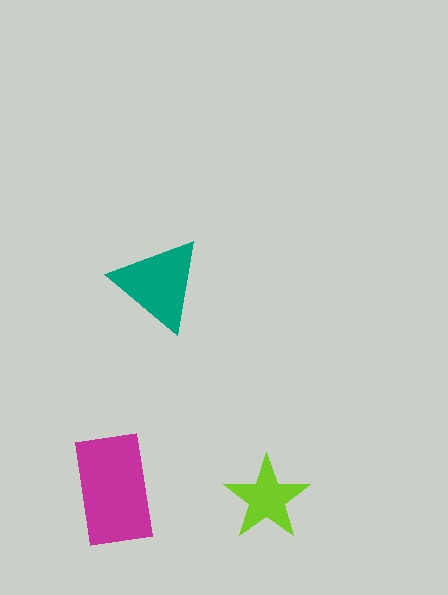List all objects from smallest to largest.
The lime star, the teal triangle, the magenta rectangle.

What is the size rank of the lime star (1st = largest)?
3rd.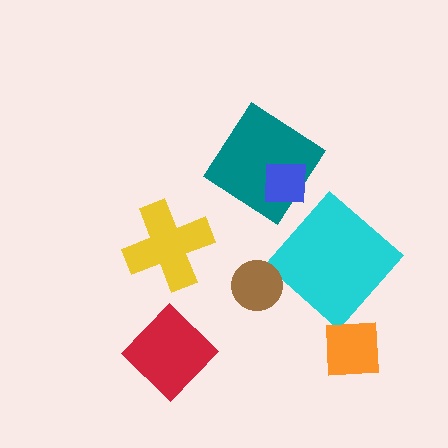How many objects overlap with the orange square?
0 objects overlap with the orange square.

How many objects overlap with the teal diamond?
1 object overlaps with the teal diamond.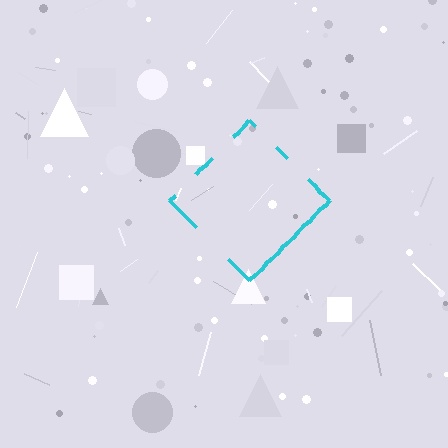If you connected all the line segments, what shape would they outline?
They would outline a diamond.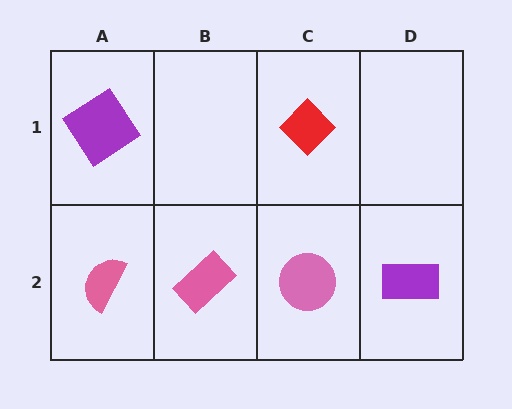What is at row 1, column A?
A purple diamond.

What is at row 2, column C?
A pink circle.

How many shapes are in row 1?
2 shapes.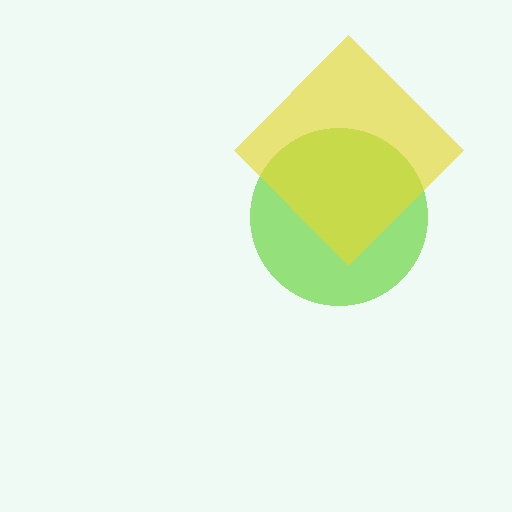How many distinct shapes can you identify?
There are 2 distinct shapes: a lime circle, a yellow diamond.